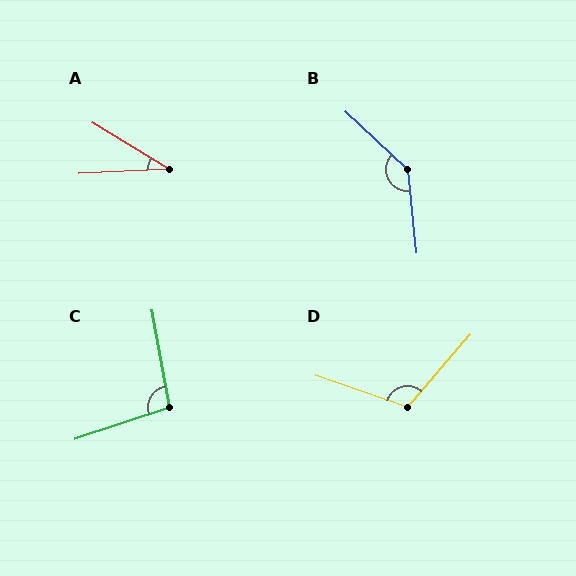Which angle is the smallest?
A, at approximately 34 degrees.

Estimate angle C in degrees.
Approximately 98 degrees.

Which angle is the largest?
B, at approximately 139 degrees.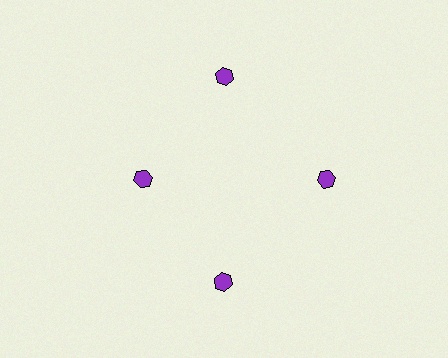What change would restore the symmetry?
The symmetry would be restored by moving it outward, back onto the ring so that all 4 hexagons sit at equal angles and equal distance from the center.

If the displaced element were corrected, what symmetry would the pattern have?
It would have 4-fold rotational symmetry — the pattern would map onto itself every 90 degrees.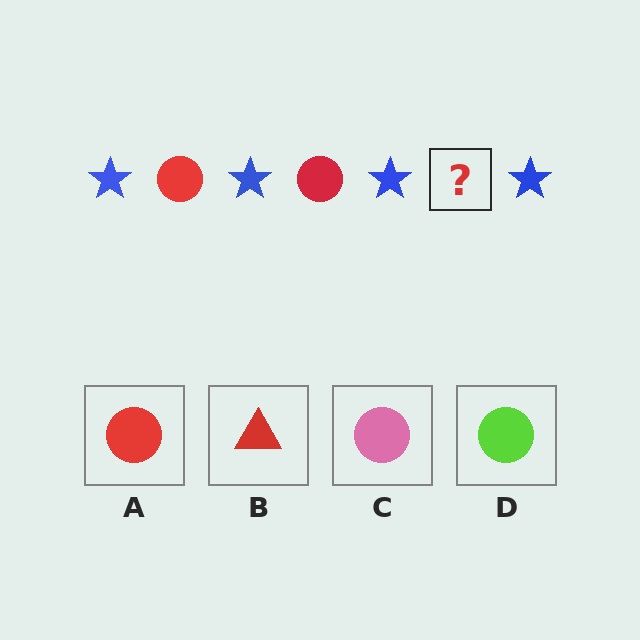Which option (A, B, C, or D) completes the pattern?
A.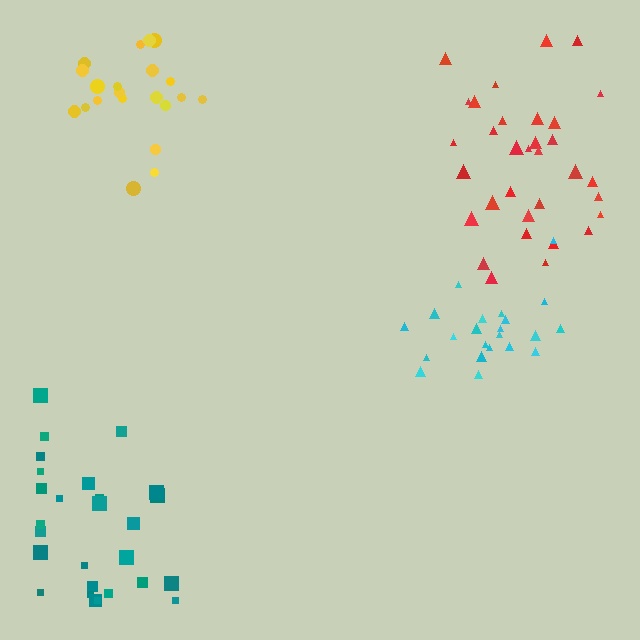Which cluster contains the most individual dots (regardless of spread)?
Red (33).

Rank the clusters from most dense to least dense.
cyan, yellow, red, teal.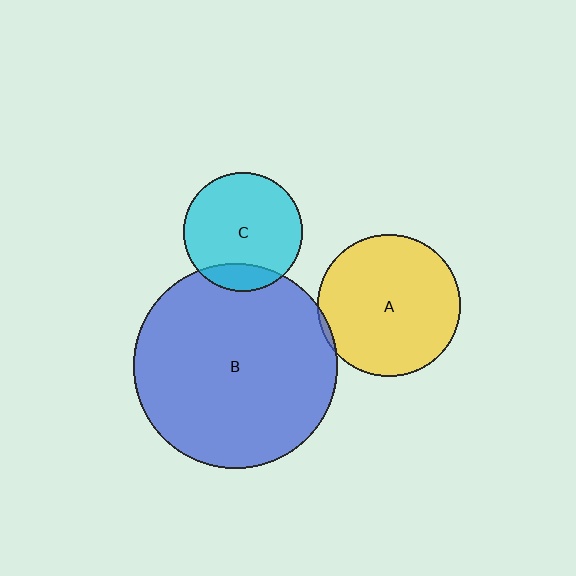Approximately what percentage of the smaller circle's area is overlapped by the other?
Approximately 15%.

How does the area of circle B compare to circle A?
Approximately 2.1 times.